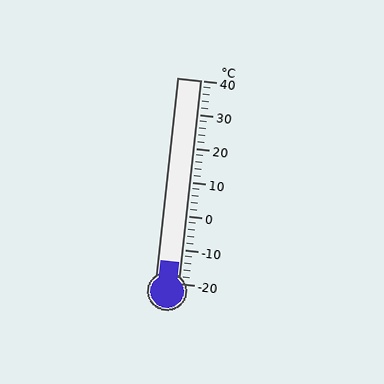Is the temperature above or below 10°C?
The temperature is below 10°C.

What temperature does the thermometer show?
The thermometer shows approximately -14°C.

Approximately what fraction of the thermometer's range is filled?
The thermometer is filled to approximately 10% of its range.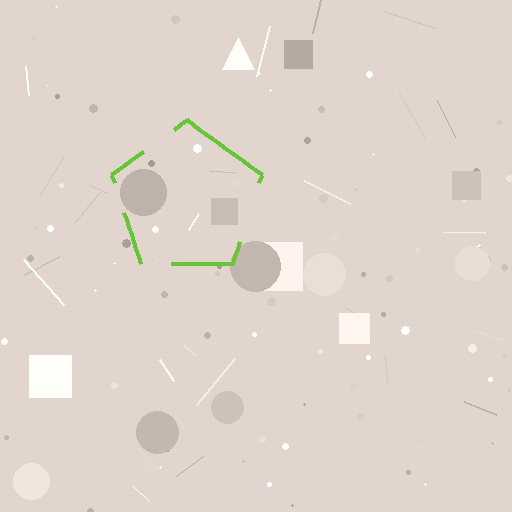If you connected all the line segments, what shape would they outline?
They would outline a pentagon.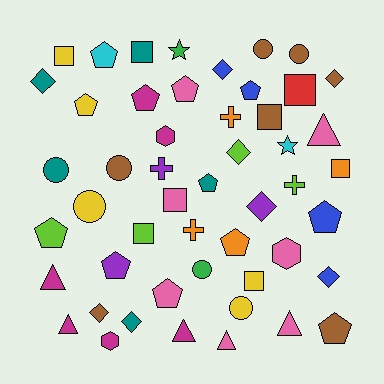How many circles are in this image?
There are 7 circles.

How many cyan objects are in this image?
There are 2 cyan objects.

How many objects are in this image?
There are 50 objects.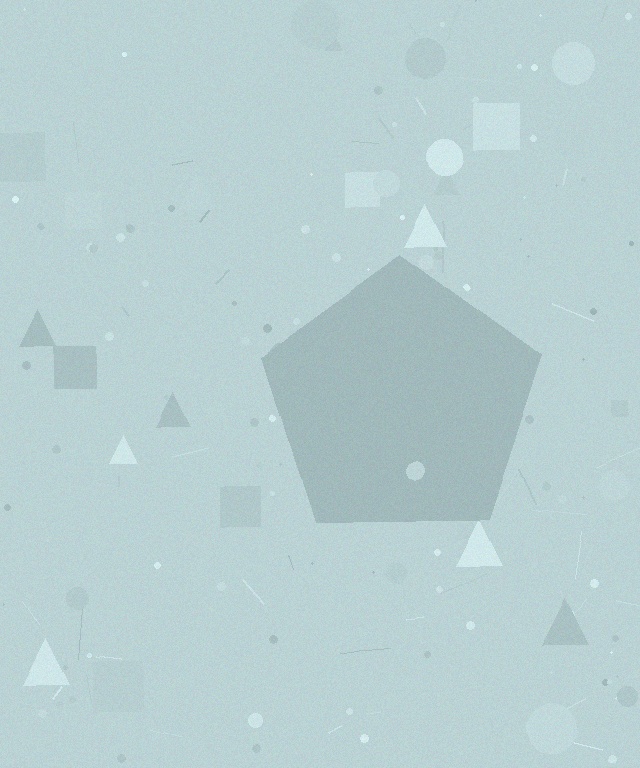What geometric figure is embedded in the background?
A pentagon is embedded in the background.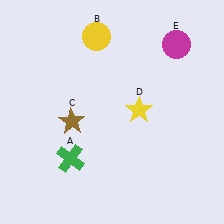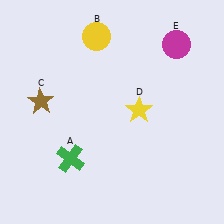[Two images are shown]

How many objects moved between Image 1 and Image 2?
1 object moved between the two images.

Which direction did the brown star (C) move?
The brown star (C) moved left.